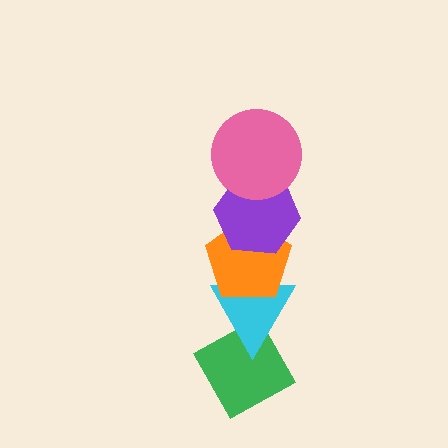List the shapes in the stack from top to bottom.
From top to bottom: the pink circle, the purple hexagon, the orange pentagon, the cyan triangle, the green diamond.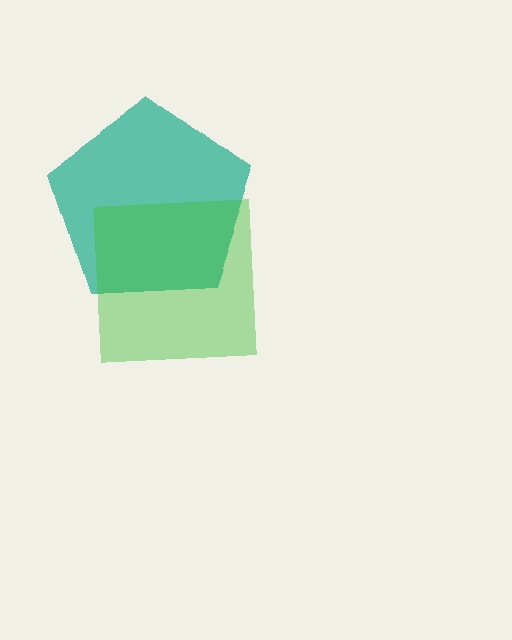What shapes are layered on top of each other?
The layered shapes are: a teal pentagon, a green square.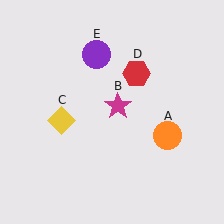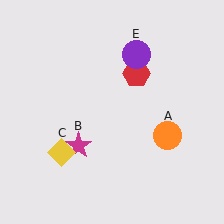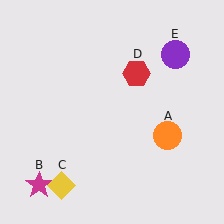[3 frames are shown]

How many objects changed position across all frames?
3 objects changed position: magenta star (object B), yellow diamond (object C), purple circle (object E).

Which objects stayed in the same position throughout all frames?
Orange circle (object A) and red hexagon (object D) remained stationary.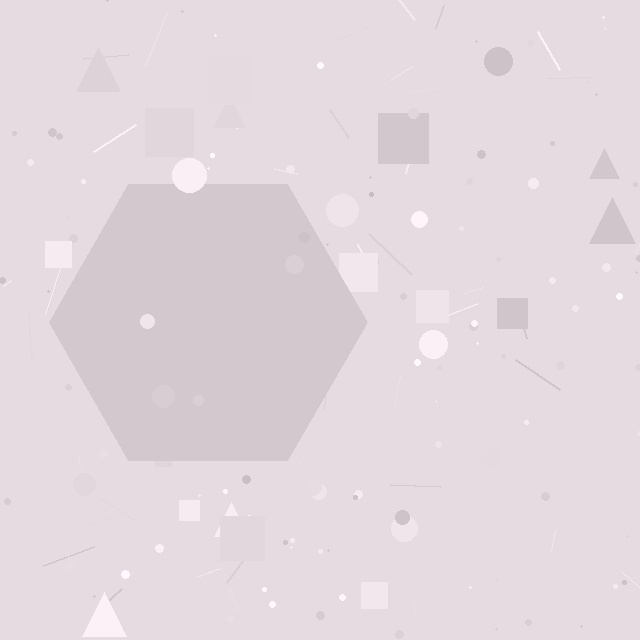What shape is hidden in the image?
A hexagon is hidden in the image.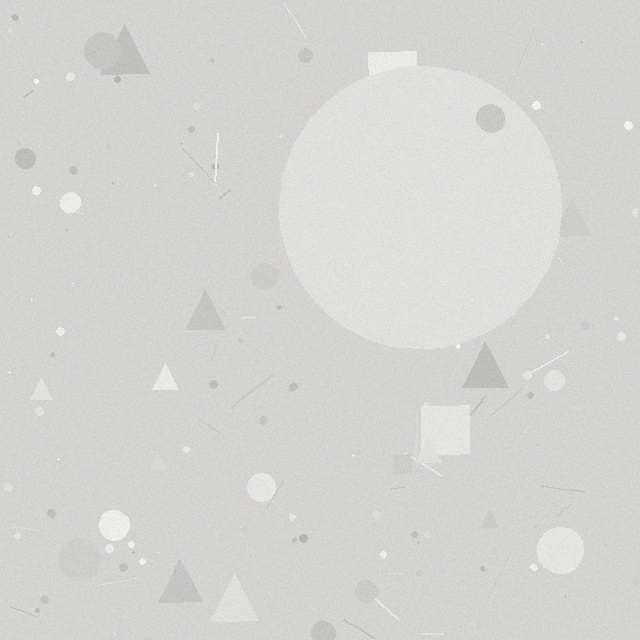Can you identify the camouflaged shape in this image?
The camouflaged shape is a circle.